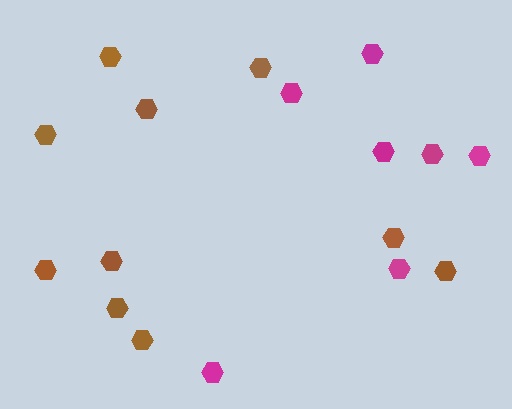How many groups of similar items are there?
There are 2 groups: one group of magenta hexagons (7) and one group of brown hexagons (10).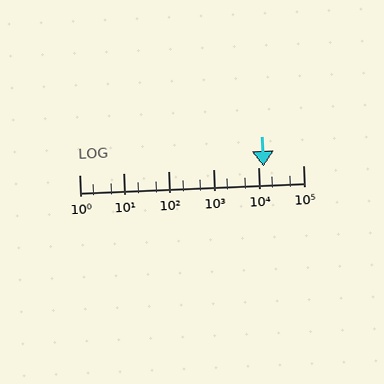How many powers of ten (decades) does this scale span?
The scale spans 5 decades, from 1 to 100000.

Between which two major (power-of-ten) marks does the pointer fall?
The pointer is between 10000 and 100000.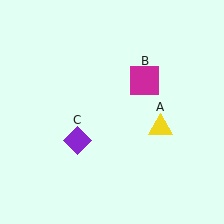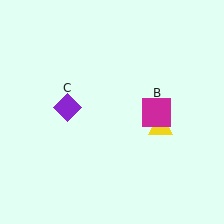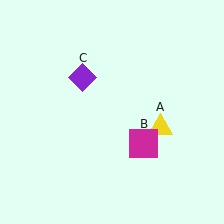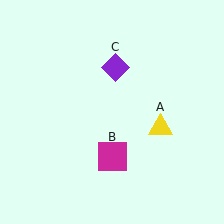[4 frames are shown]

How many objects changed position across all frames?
2 objects changed position: magenta square (object B), purple diamond (object C).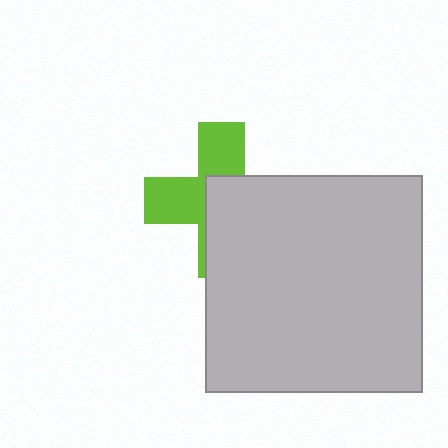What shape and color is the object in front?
The object in front is a light gray square.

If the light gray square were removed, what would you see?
You would see the complete lime cross.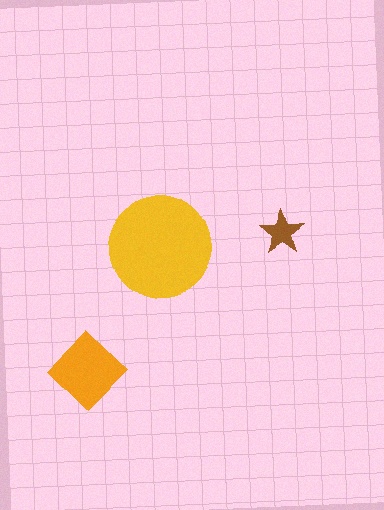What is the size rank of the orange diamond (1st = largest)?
2nd.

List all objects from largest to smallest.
The yellow circle, the orange diamond, the brown star.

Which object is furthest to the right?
The brown star is rightmost.